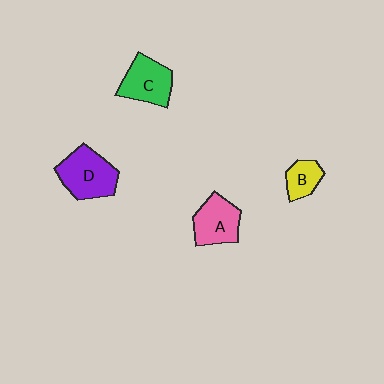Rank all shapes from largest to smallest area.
From largest to smallest: D (purple), C (green), A (pink), B (yellow).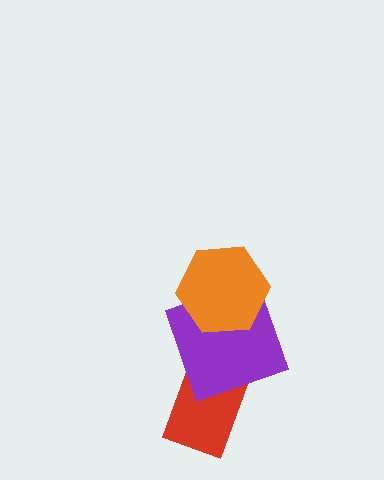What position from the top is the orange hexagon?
The orange hexagon is 1st from the top.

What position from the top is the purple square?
The purple square is 2nd from the top.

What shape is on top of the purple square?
The orange hexagon is on top of the purple square.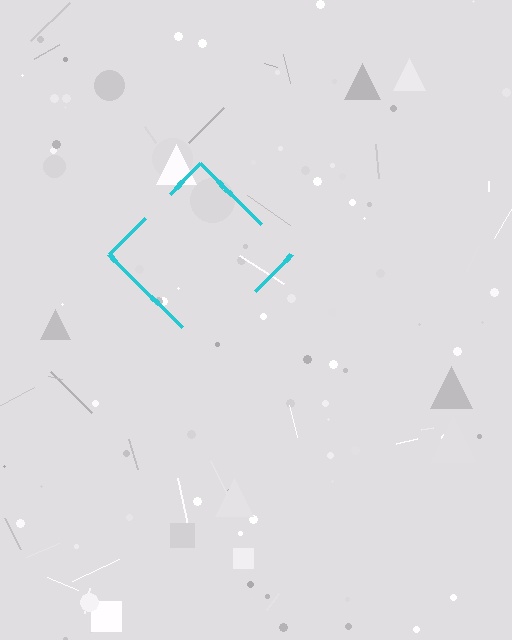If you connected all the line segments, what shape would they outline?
They would outline a diamond.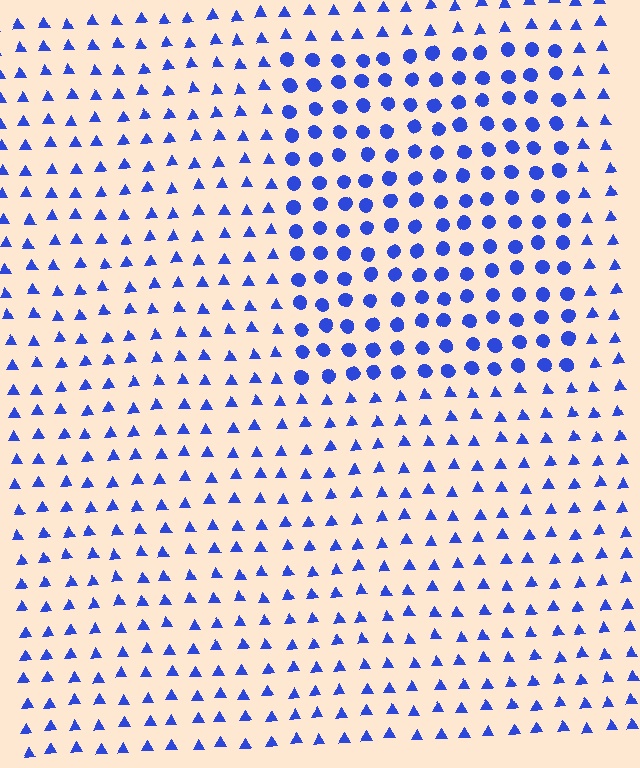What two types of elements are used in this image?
The image uses circles inside the rectangle region and triangles outside it.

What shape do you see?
I see a rectangle.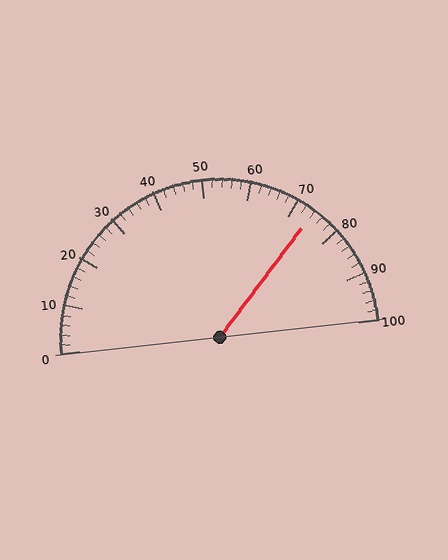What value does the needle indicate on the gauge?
The needle indicates approximately 74.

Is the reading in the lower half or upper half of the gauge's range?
The reading is in the upper half of the range (0 to 100).